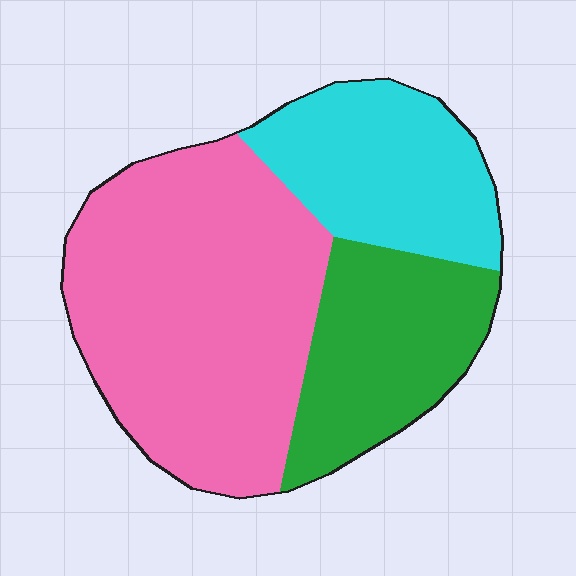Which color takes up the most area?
Pink, at roughly 50%.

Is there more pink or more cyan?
Pink.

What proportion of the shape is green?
Green covers 24% of the shape.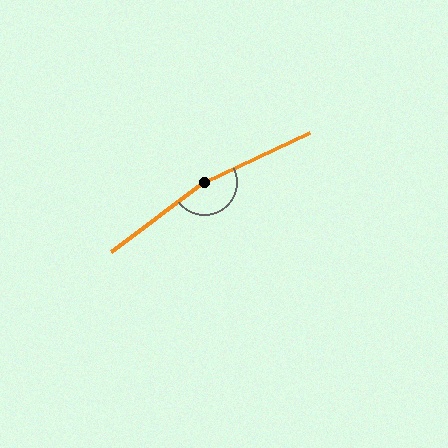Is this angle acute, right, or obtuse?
It is obtuse.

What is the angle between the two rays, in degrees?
Approximately 168 degrees.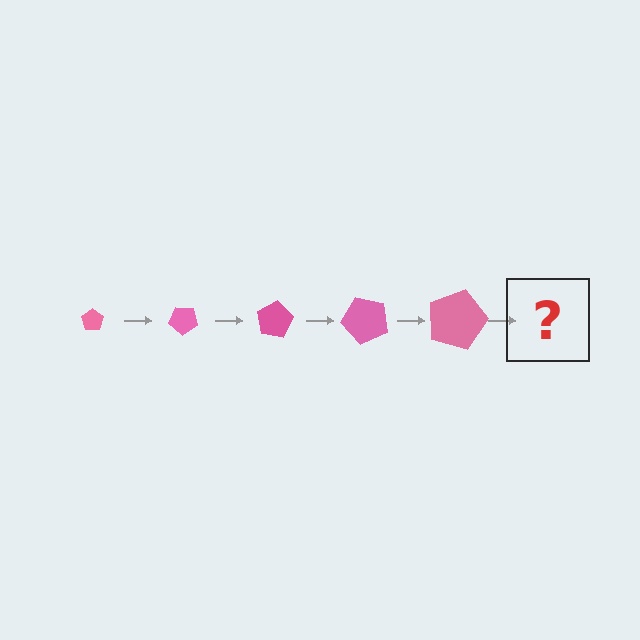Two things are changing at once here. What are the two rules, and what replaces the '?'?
The two rules are that the pentagon grows larger each step and it rotates 40 degrees each step. The '?' should be a pentagon, larger than the previous one and rotated 200 degrees from the start.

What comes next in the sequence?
The next element should be a pentagon, larger than the previous one and rotated 200 degrees from the start.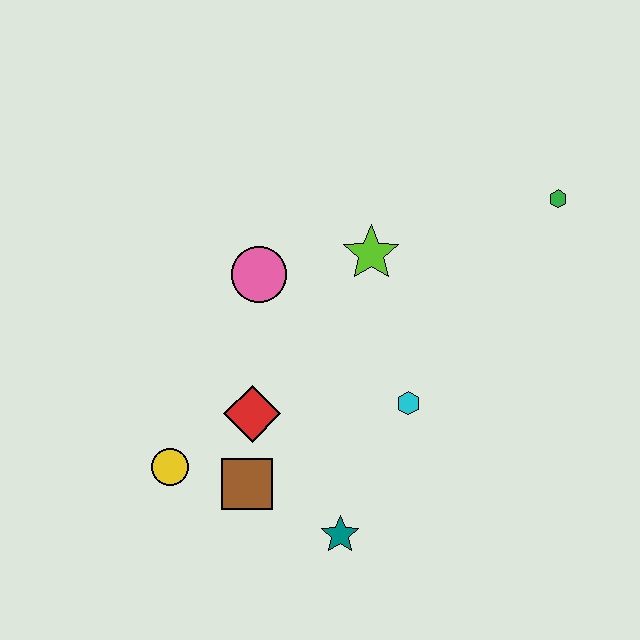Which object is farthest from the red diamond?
The green hexagon is farthest from the red diamond.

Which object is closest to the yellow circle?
The brown square is closest to the yellow circle.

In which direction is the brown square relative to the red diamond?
The brown square is below the red diamond.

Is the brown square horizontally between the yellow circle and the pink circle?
Yes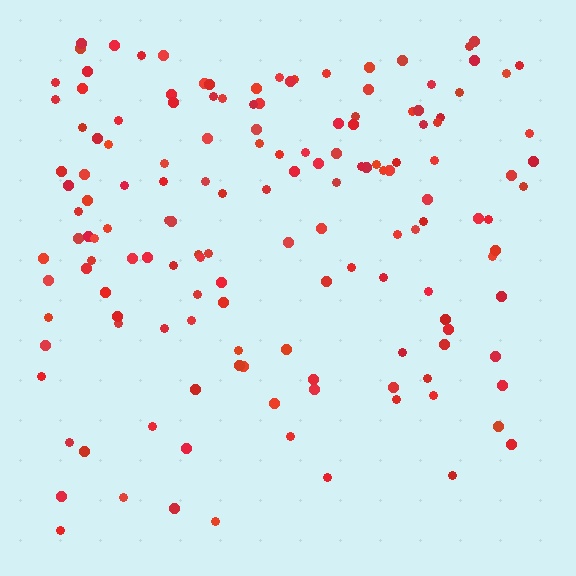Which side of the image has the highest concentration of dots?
The top.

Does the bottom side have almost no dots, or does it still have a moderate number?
Still a moderate number, just noticeably fewer than the top.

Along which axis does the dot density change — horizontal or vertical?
Vertical.